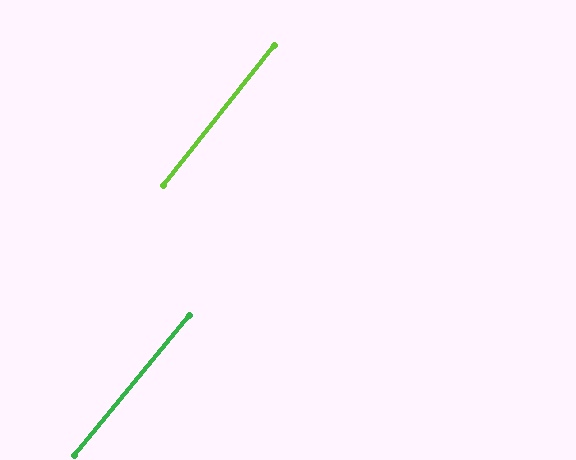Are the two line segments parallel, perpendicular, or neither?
Parallel — their directions differ by only 0.7°.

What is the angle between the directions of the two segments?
Approximately 1 degree.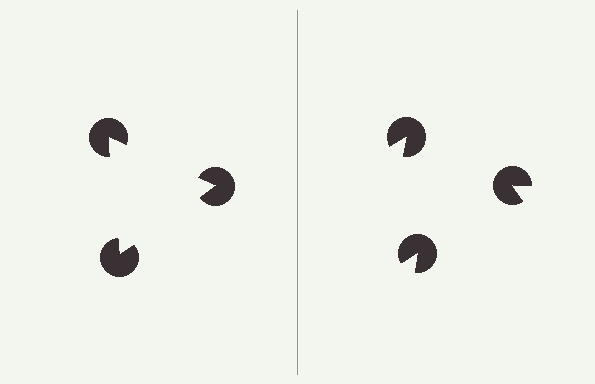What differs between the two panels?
The pac-man discs are positioned identically on both sides; only the wedge orientations differ. On the left they align to a triangle; on the right they are misaligned.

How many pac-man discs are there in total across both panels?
6 — 3 on each side.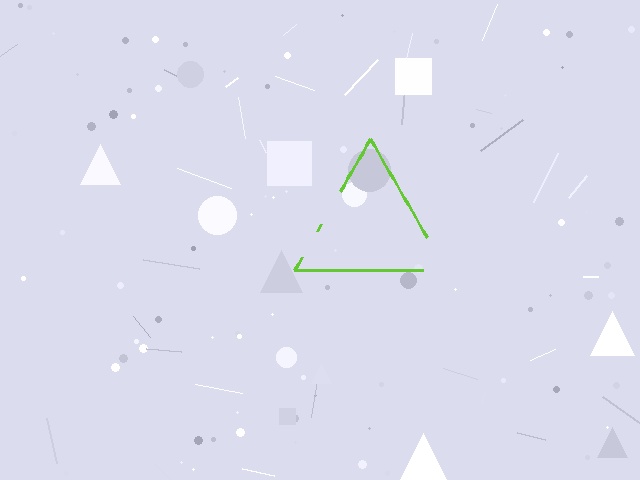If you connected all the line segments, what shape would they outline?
They would outline a triangle.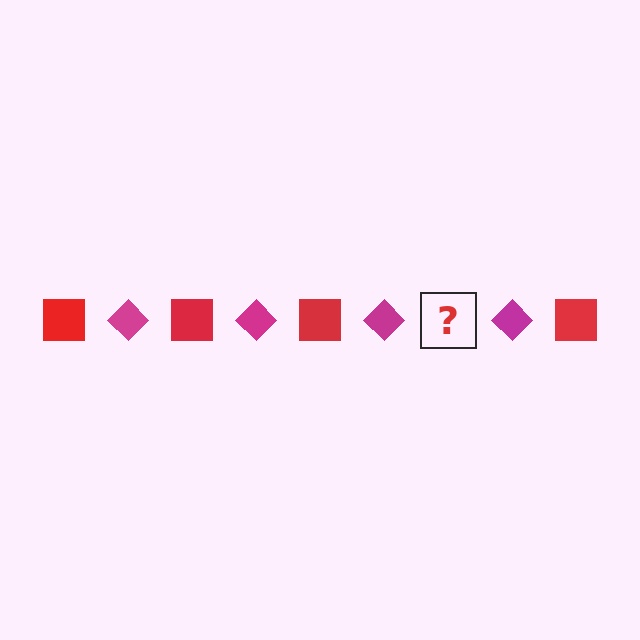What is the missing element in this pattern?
The missing element is a red square.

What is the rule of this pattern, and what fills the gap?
The rule is that the pattern alternates between red square and magenta diamond. The gap should be filled with a red square.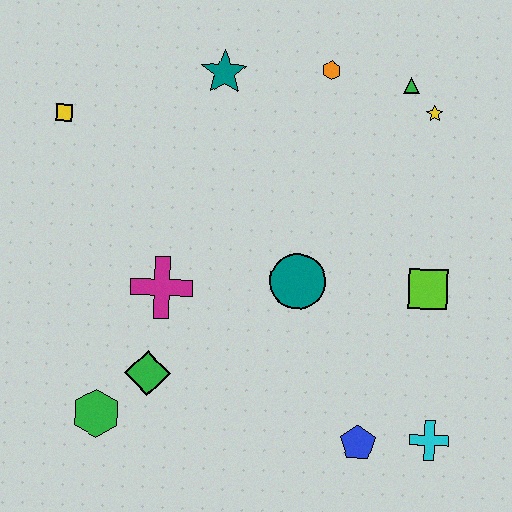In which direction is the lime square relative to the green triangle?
The lime square is below the green triangle.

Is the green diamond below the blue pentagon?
No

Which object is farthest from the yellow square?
The cyan cross is farthest from the yellow square.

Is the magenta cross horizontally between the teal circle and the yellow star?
No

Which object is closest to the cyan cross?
The blue pentagon is closest to the cyan cross.